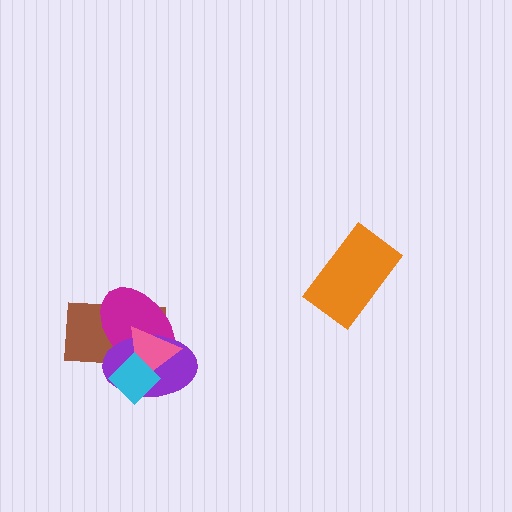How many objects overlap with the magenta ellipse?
4 objects overlap with the magenta ellipse.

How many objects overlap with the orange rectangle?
0 objects overlap with the orange rectangle.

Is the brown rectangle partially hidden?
Yes, it is partially covered by another shape.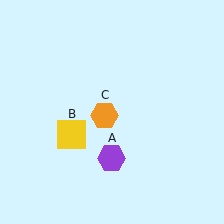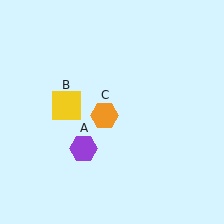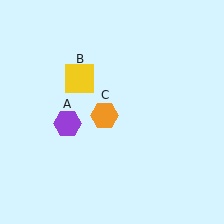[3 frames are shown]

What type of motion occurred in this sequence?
The purple hexagon (object A), yellow square (object B) rotated clockwise around the center of the scene.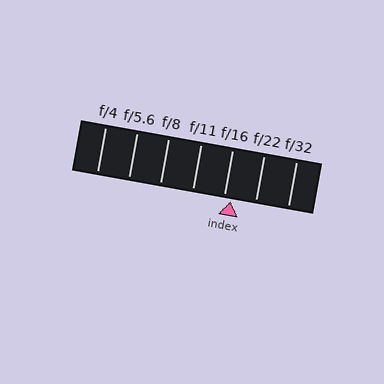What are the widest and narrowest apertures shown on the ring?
The widest aperture shown is f/4 and the narrowest is f/32.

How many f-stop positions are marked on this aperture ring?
There are 7 f-stop positions marked.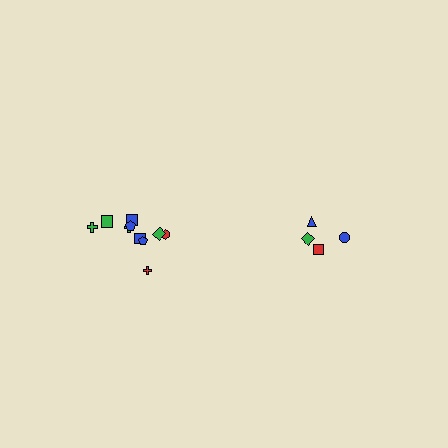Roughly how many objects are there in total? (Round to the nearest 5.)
Roughly 15 objects in total.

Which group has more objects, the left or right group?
The left group.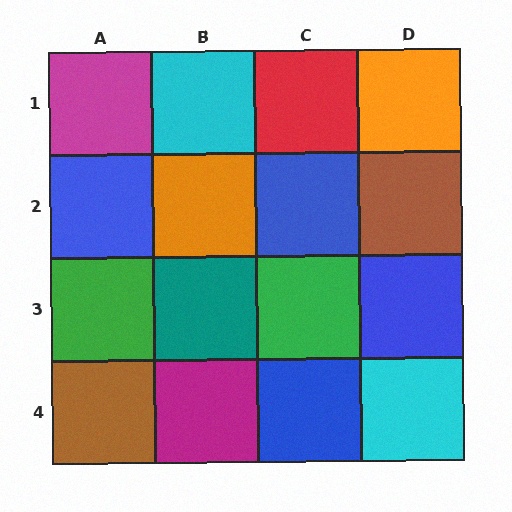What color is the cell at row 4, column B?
Magenta.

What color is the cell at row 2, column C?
Blue.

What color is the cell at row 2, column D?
Brown.